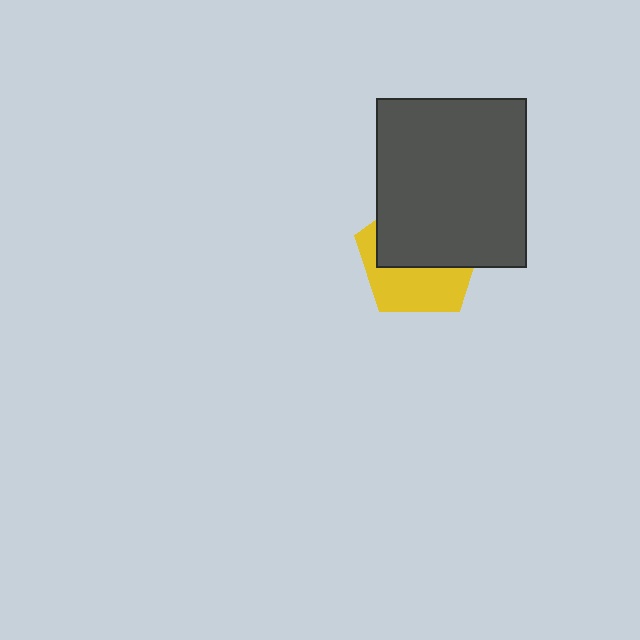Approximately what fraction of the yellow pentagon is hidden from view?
Roughly 56% of the yellow pentagon is hidden behind the dark gray rectangle.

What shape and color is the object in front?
The object in front is a dark gray rectangle.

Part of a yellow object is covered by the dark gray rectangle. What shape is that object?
It is a pentagon.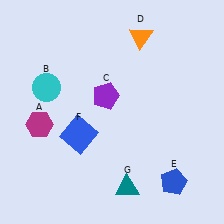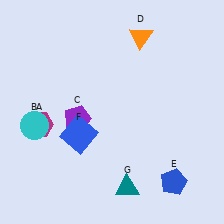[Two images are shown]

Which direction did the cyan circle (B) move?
The cyan circle (B) moved down.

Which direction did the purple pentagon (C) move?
The purple pentagon (C) moved left.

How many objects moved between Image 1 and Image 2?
2 objects moved between the two images.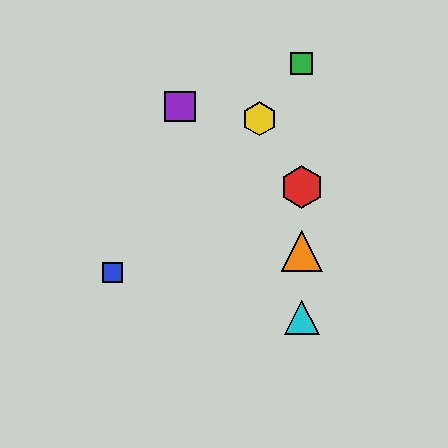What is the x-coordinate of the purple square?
The purple square is at x≈180.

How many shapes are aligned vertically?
4 shapes (the red hexagon, the green square, the orange triangle, the cyan triangle) are aligned vertically.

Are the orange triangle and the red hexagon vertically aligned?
Yes, both are at x≈302.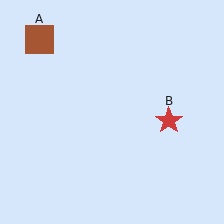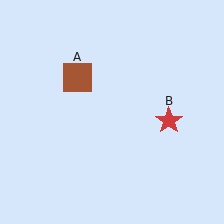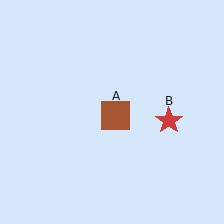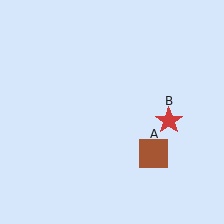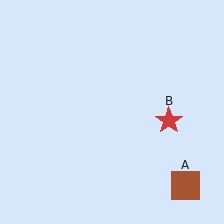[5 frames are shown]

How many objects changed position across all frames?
1 object changed position: brown square (object A).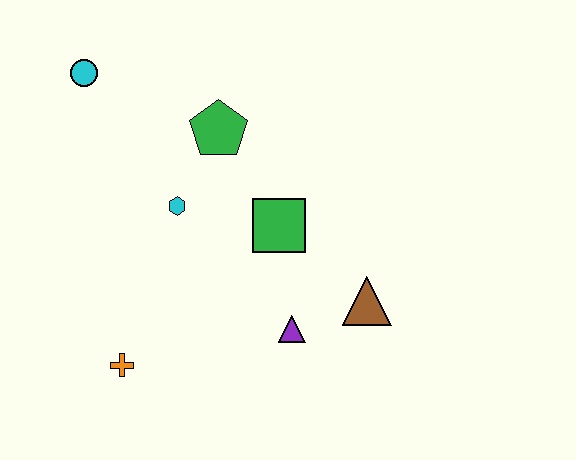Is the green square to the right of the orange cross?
Yes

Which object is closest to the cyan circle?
The green pentagon is closest to the cyan circle.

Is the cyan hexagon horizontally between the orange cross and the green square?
Yes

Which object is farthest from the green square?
The cyan circle is farthest from the green square.